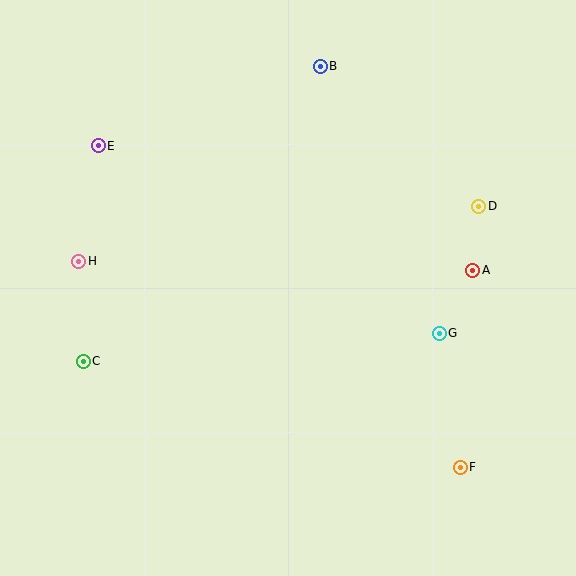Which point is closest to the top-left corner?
Point E is closest to the top-left corner.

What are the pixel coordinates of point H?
Point H is at (79, 261).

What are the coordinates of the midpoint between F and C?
The midpoint between F and C is at (272, 414).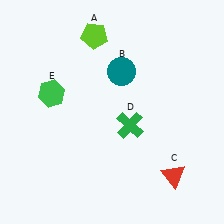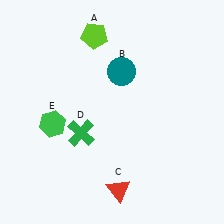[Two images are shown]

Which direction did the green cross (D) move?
The green cross (D) moved left.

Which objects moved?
The objects that moved are: the red triangle (C), the green cross (D), the green hexagon (E).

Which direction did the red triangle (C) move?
The red triangle (C) moved left.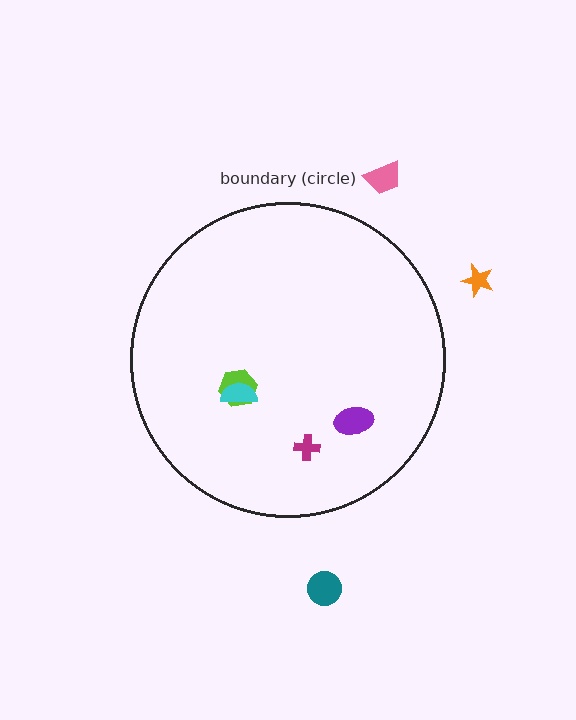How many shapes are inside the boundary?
4 inside, 3 outside.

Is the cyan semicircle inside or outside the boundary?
Inside.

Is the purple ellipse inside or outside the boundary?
Inside.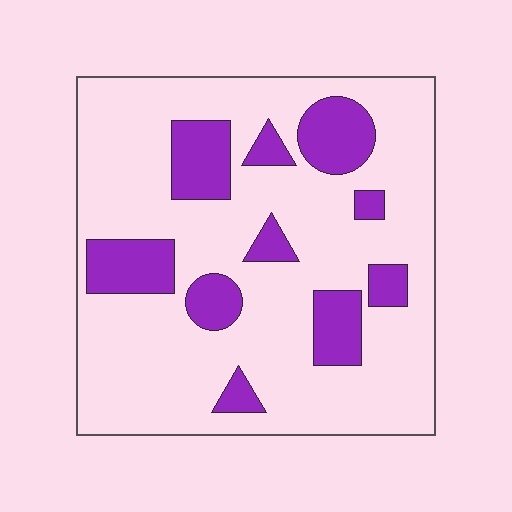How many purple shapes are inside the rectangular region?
10.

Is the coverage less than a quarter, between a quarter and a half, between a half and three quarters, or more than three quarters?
Less than a quarter.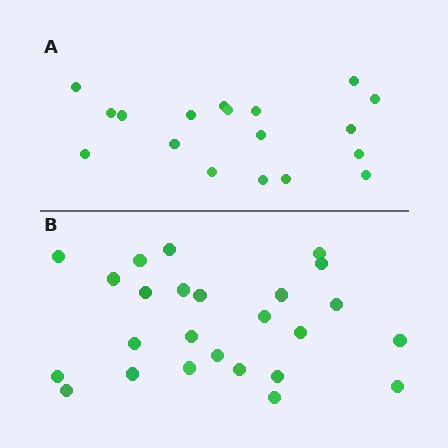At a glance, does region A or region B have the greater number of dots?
Region B (the bottom region) has more dots.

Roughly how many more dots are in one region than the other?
Region B has roughly 8 or so more dots than region A.